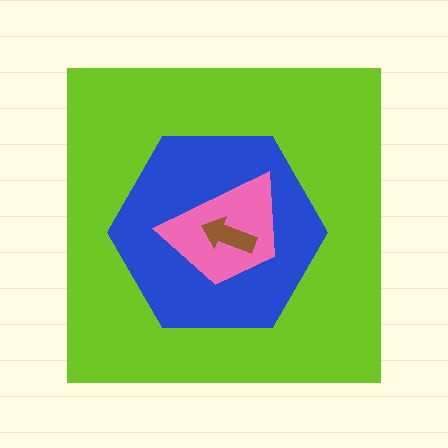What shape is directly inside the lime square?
The blue hexagon.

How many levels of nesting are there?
4.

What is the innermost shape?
The brown arrow.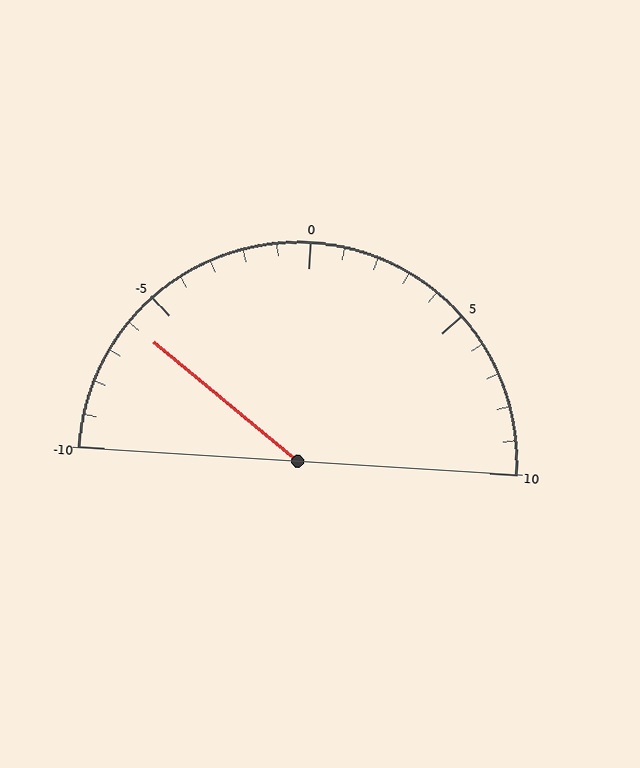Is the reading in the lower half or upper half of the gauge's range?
The reading is in the lower half of the range (-10 to 10).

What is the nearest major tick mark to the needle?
The nearest major tick mark is -5.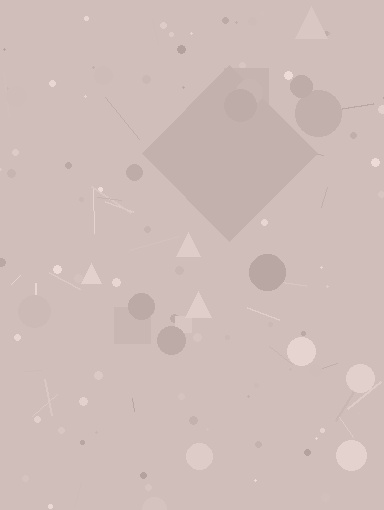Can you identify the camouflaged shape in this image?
The camouflaged shape is a diamond.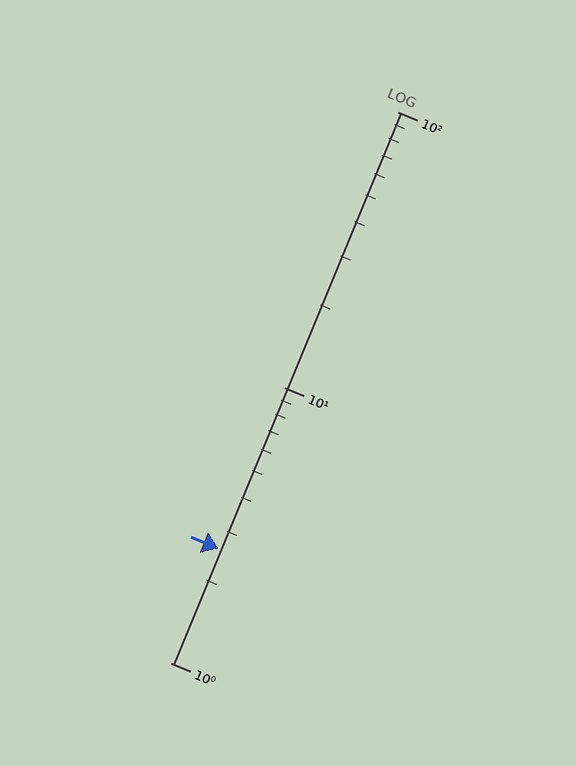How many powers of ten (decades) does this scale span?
The scale spans 2 decades, from 1 to 100.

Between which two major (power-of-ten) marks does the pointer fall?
The pointer is between 1 and 10.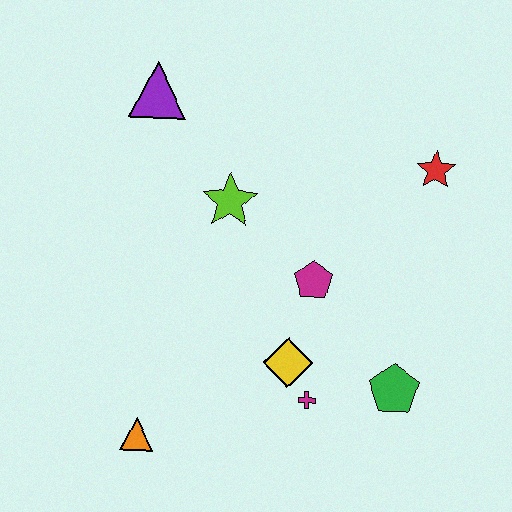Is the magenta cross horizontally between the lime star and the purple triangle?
No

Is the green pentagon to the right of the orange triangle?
Yes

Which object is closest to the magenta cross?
The yellow diamond is closest to the magenta cross.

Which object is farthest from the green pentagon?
The purple triangle is farthest from the green pentagon.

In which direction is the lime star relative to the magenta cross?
The lime star is above the magenta cross.